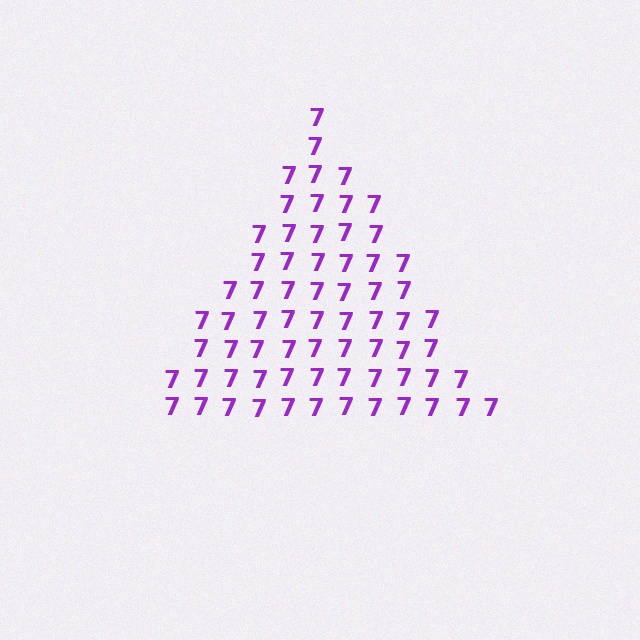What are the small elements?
The small elements are digit 7's.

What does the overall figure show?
The overall figure shows a triangle.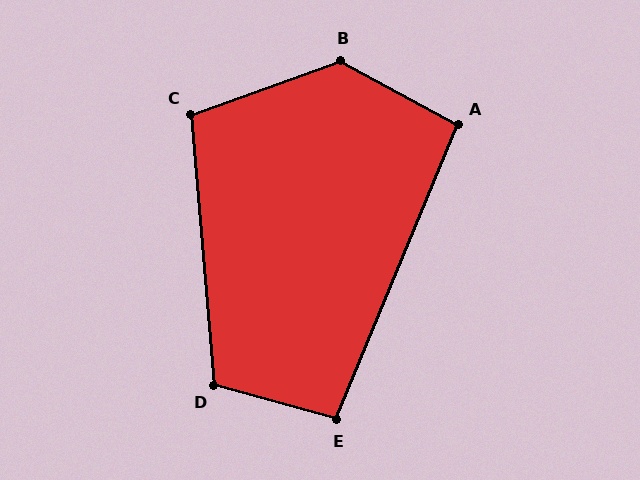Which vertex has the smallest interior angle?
A, at approximately 96 degrees.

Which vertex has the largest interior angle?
B, at approximately 132 degrees.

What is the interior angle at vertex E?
Approximately 97 degrees (obtuse).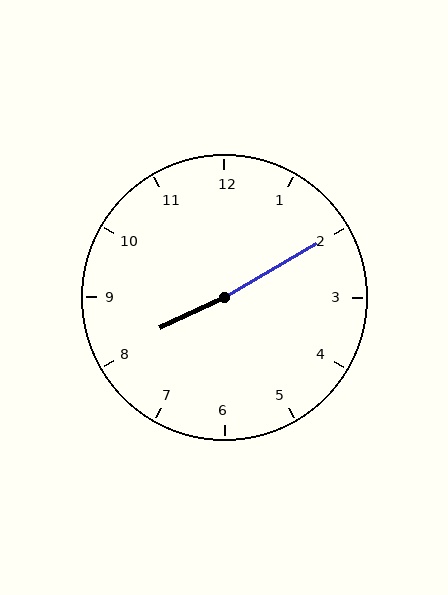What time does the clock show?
8:10.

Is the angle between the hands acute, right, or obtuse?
It is obtuse.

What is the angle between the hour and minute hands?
Approximately 175 degrees.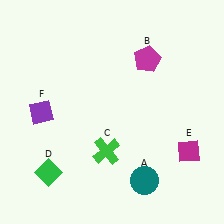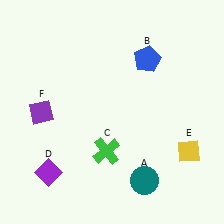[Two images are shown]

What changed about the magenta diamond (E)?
In Image 1, E is magenta. In Image 2, it changed to yellow.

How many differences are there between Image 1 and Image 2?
There are 3 differences between the two images.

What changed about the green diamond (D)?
In Image 1, D is green. In Image 2, it changed to purple.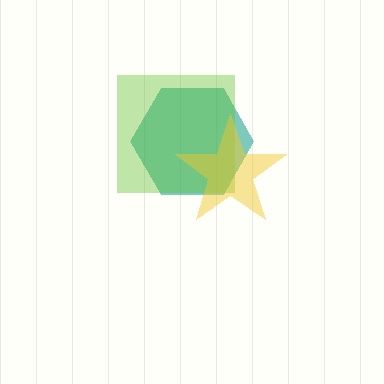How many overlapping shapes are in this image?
There are 3 overlapping shapes in the image.